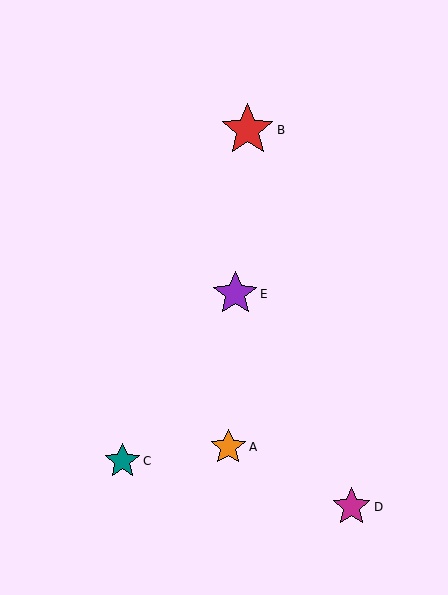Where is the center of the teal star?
The center of the teal star is at (122, 461).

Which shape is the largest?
The red star (labeled B) is the largest.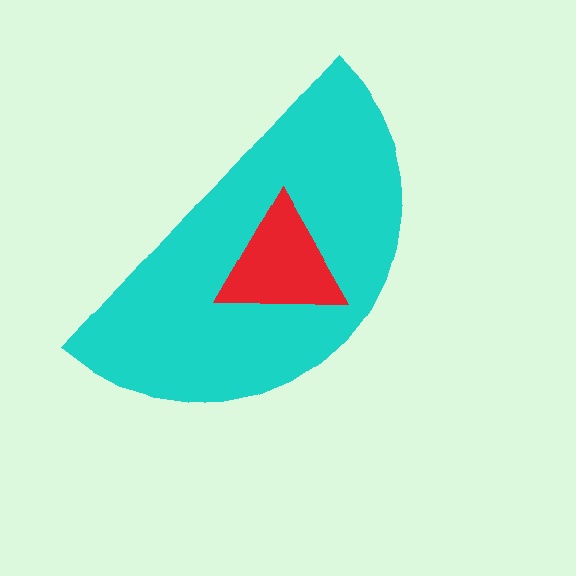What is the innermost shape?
The red triangle.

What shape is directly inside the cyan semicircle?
The red triangle.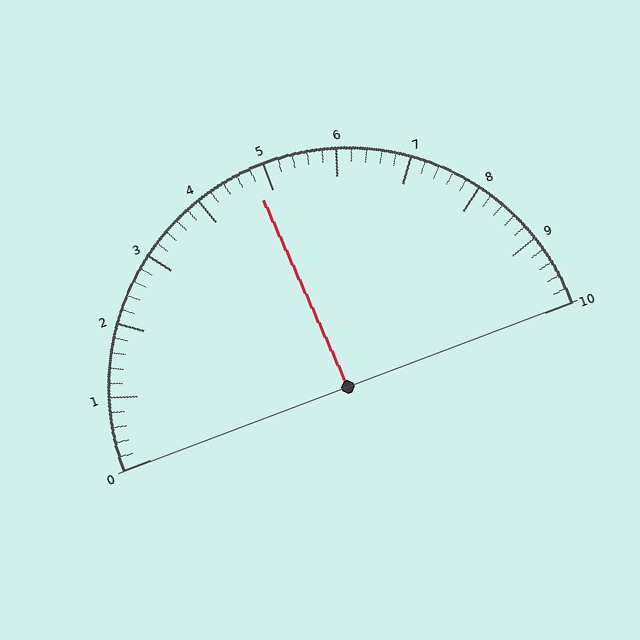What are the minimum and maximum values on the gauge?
The gauge ranges from 0 to 10.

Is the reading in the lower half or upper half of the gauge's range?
The reading is in the lower half of the range (0 to 10).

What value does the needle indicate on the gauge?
The needle indicates approximately 4.8.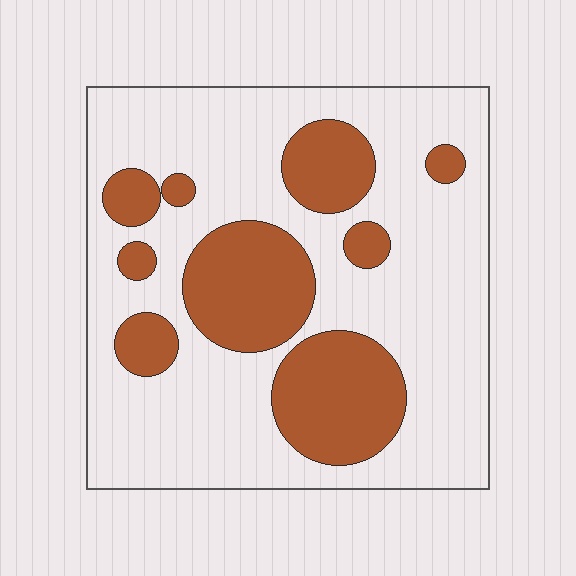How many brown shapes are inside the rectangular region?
9.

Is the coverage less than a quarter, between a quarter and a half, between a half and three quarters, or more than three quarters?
Between a quarter and a half.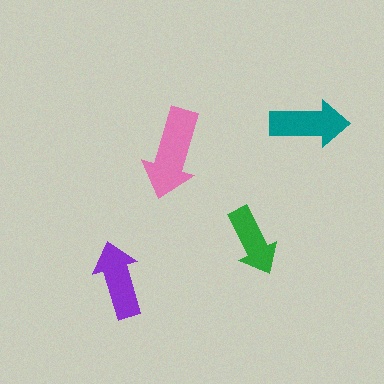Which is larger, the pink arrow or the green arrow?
The pink one.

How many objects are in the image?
There are 4 objects in the image.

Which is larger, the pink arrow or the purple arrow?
The pink one.